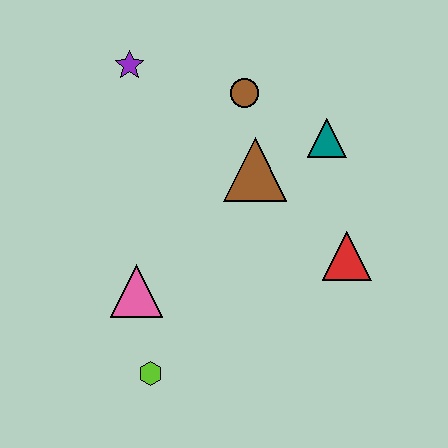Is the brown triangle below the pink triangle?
No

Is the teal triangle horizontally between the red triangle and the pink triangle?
Yes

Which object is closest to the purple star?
The brown circle is closest to the purple star.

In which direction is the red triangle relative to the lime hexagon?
The red triangle is to the right of the lime hexagon.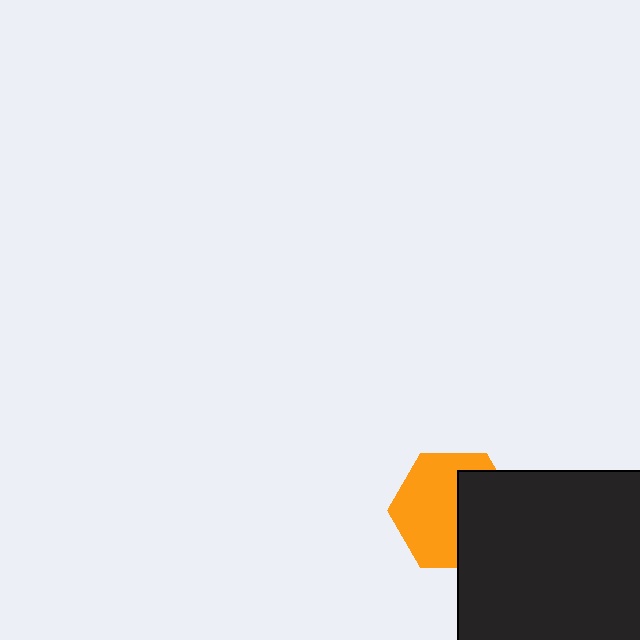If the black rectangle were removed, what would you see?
You would see the complete orange hexagon.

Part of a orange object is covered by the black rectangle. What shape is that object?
It is a hexagon.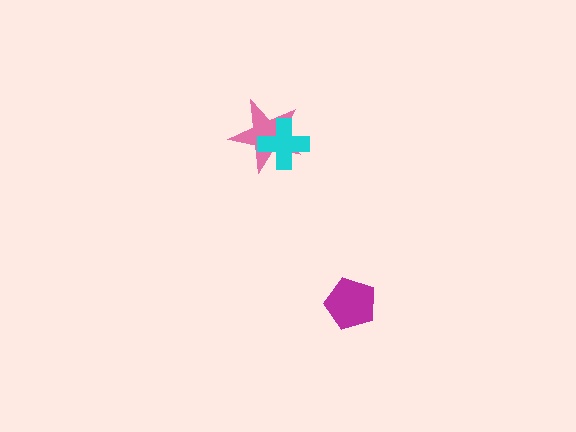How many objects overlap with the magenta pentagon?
0 objects overlap with the magenta pentagon.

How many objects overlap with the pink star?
1 object overlaps with the pink star.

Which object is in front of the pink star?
The cyan cross is in front of the pink star.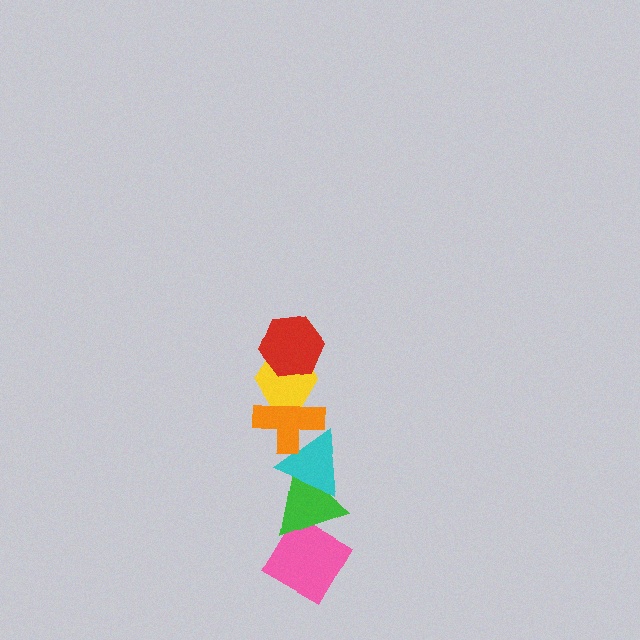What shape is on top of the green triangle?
The cyan triangle is on top of the green triangle.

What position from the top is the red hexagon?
The red hexagon is 1st from the top.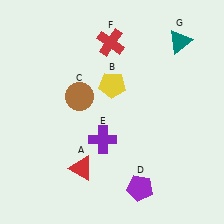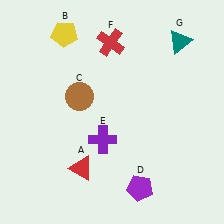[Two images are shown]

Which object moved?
The yellow pentagon (B) moved up.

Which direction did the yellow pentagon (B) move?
The yellow pentagon (B) moved up.